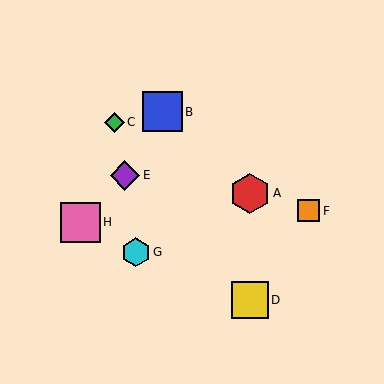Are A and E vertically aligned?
No, A is at x≈250 and E is at x≈125.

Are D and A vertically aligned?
Yes, both are at x≈250.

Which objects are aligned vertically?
Objects A, D are aligned vertically.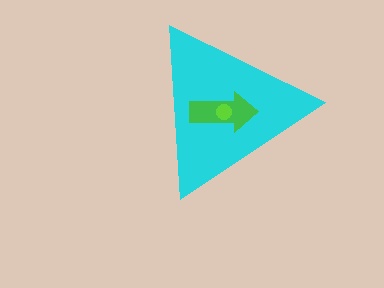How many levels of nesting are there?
3.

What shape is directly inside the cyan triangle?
The green arrow.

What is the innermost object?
The lime circle.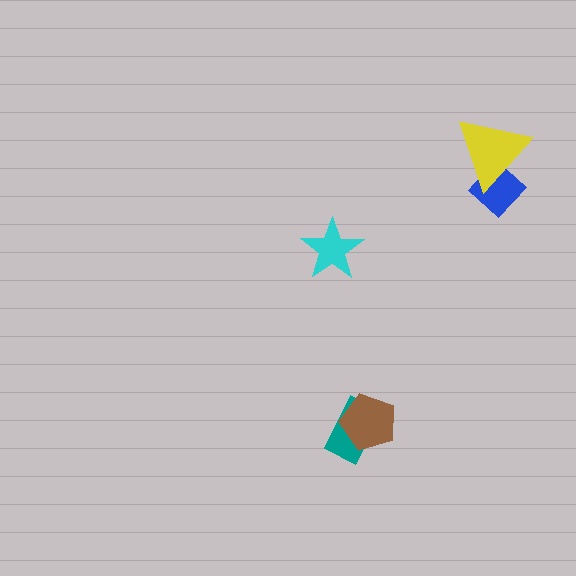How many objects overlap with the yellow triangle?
1 object overlaps with the yellow triangle.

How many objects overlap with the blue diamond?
1 object overlaps with the blue diamond.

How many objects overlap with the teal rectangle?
1 object overlaps with the teal rectangle.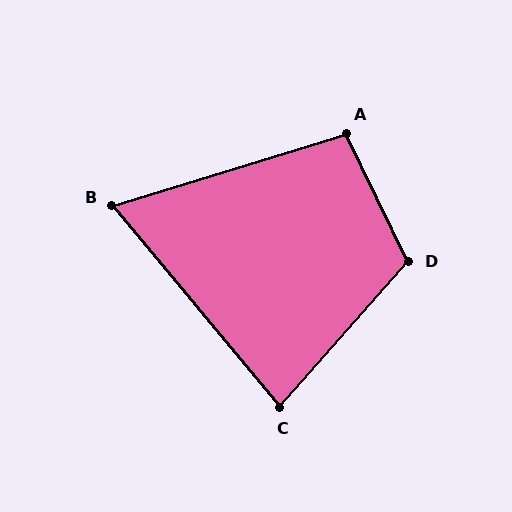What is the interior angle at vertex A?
Approximately 99 degrees (obtuse).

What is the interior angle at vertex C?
Approximately 81 degrees (acute).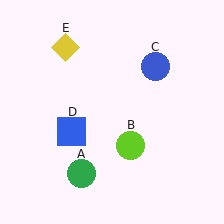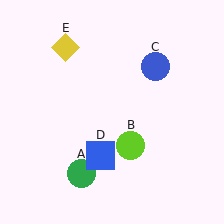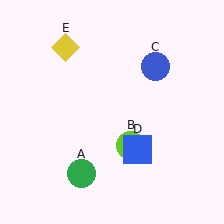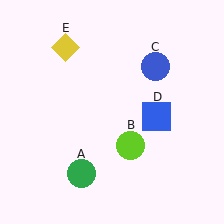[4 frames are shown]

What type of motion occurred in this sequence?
The blue square (object D) rotated counterclockwise around the center of the scene.